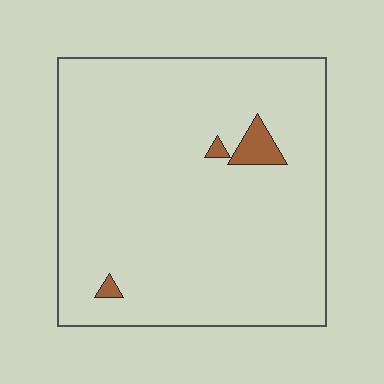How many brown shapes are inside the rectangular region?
3.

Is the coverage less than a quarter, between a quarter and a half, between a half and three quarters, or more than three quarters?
Less than a quarter.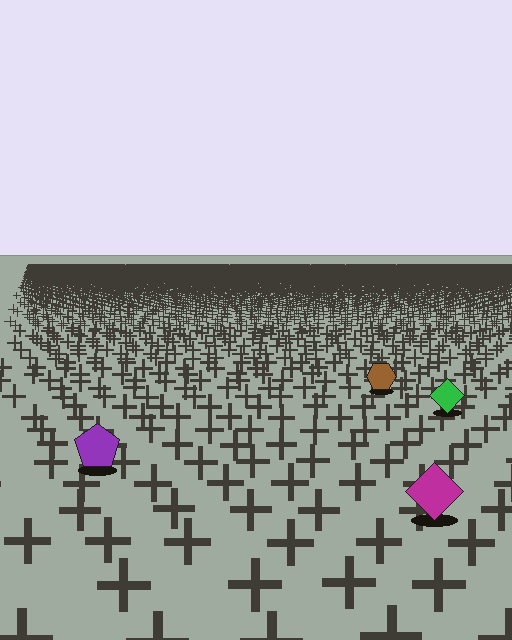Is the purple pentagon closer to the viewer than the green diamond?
Yes. The purple pentagon is closer — you can tell from the texture gradient: the ground texture is coarser near it.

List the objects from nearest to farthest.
From nearest to farthest: the magenta diamond, the purple pentagon, the green diamond, the brown hexagon.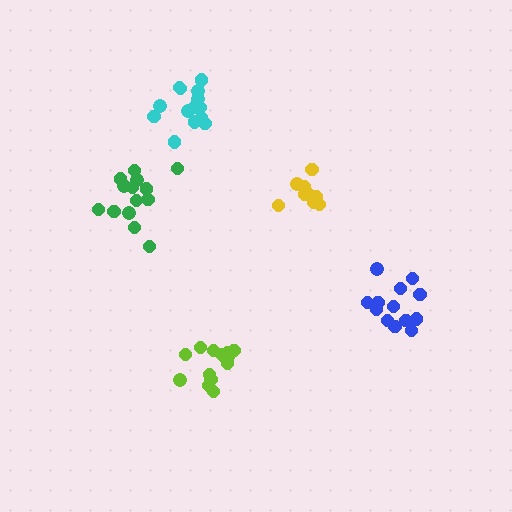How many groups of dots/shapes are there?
There are 5 groups.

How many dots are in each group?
Group 1: 9 dots, Group 2: 14 dots, Group 3: 13 dots, Group 4: 13 dots, Group 5: 15 dots (64 total).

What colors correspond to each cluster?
The clusters are colored: yellow, green, lime, blue, cyan.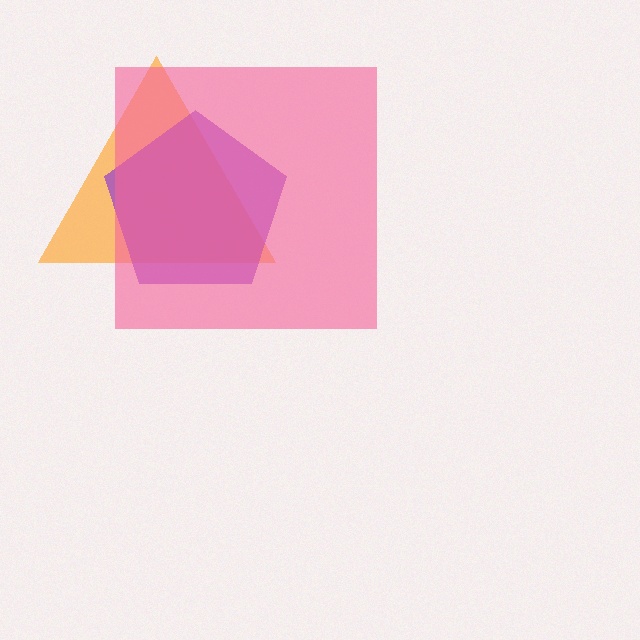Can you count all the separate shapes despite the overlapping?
Yes, there are 3 separate shapes.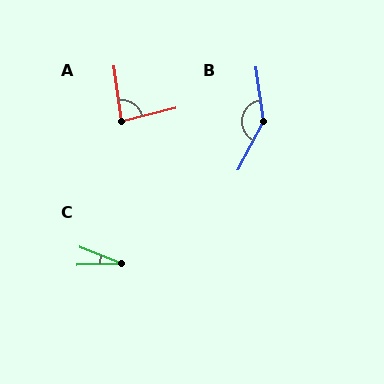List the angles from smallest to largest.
C (24°), A (84°), B (144°).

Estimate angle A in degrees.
Approximately 84 degrees.